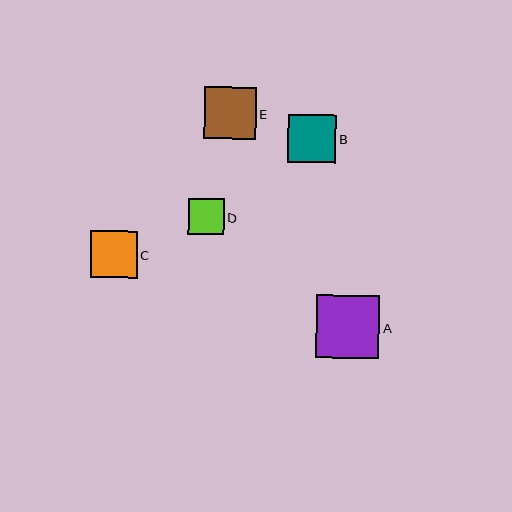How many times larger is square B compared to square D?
Square B is approximately 1.3 times the size of square D.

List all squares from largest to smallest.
From largest to smallest: A, E, B, C, D.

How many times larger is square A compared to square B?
Square A is approximately 1.3 times the size of square B.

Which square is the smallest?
Square D is the smallest with a size of approximately 36 pixels.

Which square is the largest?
Square A is the largest with a size of approximately 63 pixels.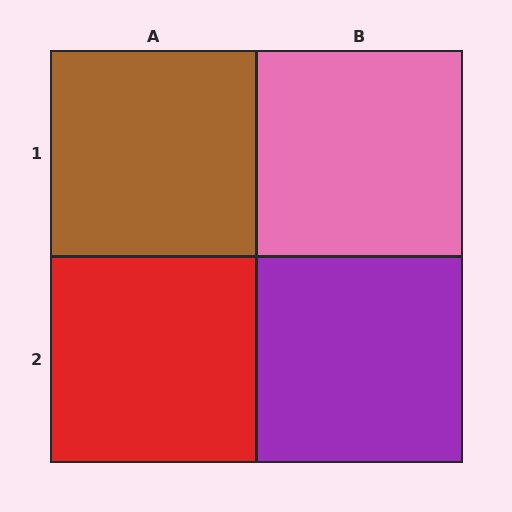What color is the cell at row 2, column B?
Purple.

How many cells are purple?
1 cell is purple.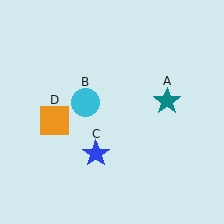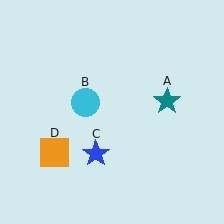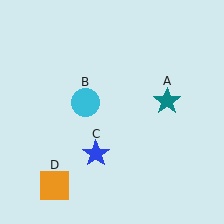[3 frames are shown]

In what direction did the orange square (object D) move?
The orange square (object D) moved down.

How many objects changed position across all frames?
1 object changed position: orange square (object D).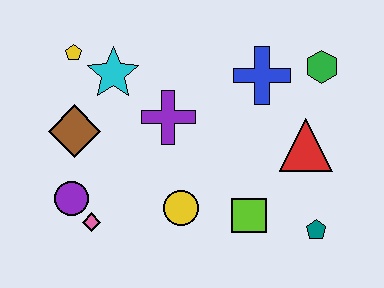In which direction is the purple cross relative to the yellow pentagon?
The purple cross is to the right of the yellow pentagon.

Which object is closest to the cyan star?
The yellow pentagon is closest to the cyan star.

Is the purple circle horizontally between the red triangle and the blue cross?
No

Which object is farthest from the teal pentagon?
The yellow pentagon is farthest from the teal pentagon.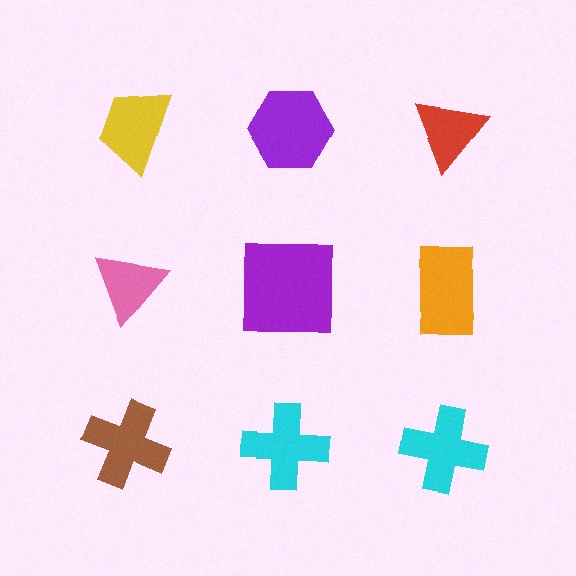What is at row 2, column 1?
A pink triangle.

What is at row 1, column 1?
A yellow trapezoid.